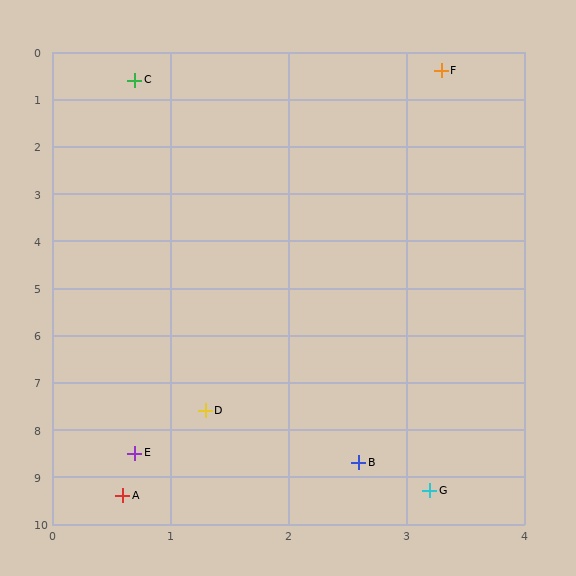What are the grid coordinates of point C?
Point C is at approximately (0.7, 0.6).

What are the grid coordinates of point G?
Point G is at approximately (3.2, 9.3).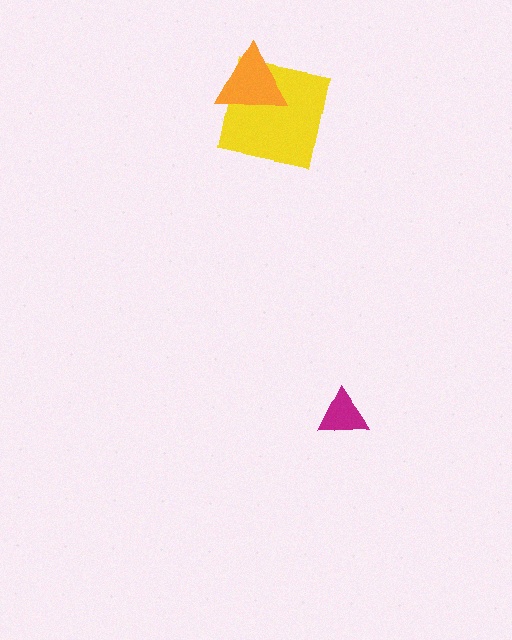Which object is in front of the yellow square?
The orange triangle is in front of the yellow square.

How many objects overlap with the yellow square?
1 object overlaps with the yellow square.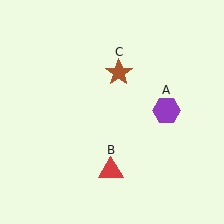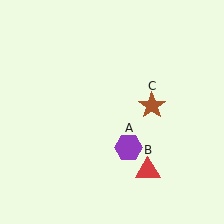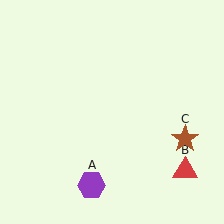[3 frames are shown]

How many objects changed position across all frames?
3 objects changed position: purple hexagon (object A), red triangle (object B), brown star (object C).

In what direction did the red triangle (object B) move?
The red triangle (object B) moved right.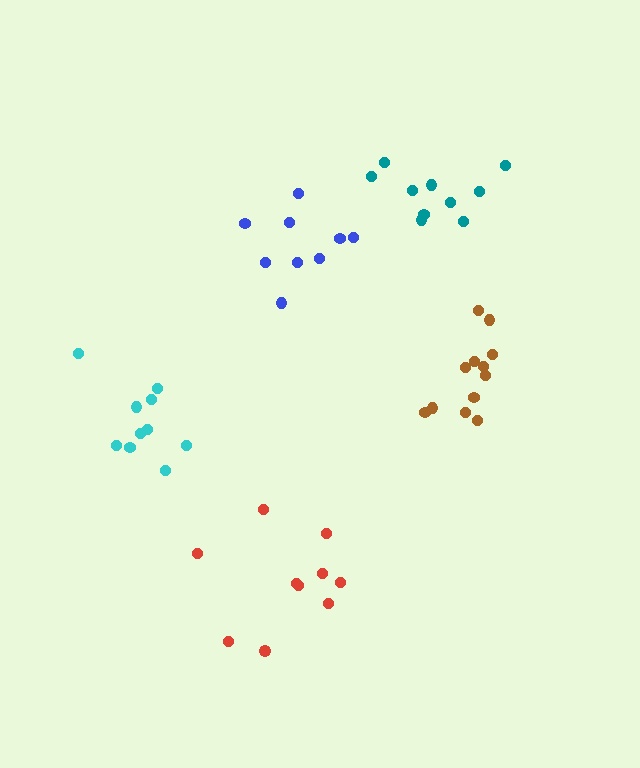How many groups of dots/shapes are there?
There are 5 groups.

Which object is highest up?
The teal cluster is topmost.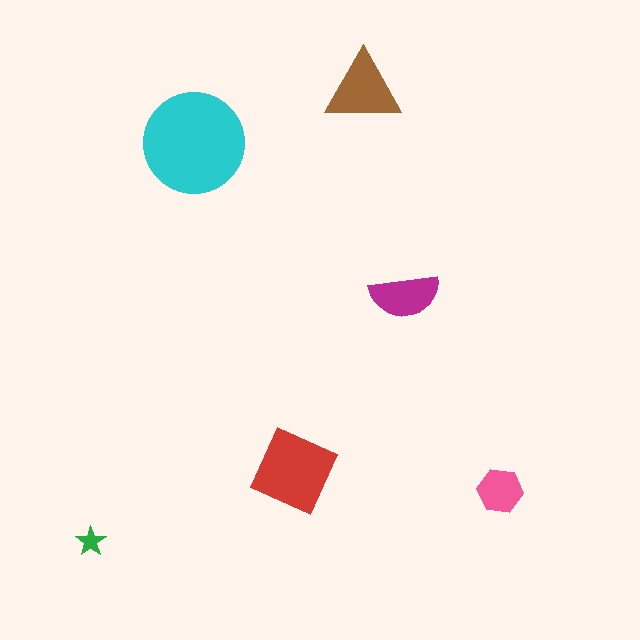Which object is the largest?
The cyan circle.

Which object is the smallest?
The green star.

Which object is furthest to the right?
The pink hexagon is rightmost.